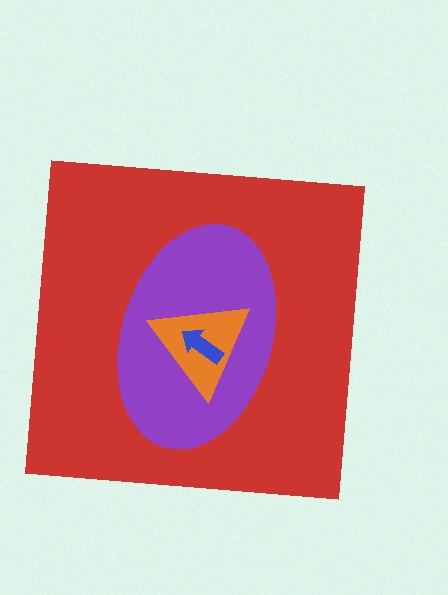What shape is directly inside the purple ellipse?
The orange triangle.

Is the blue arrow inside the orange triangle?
Yes.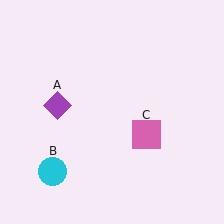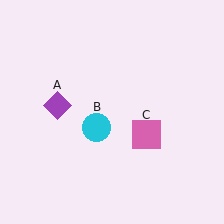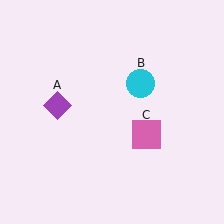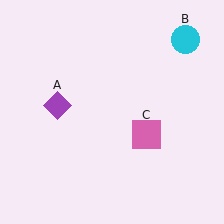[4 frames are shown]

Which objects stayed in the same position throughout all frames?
Purple diamond (object A) and pink square (object C) remained stationary.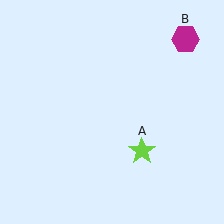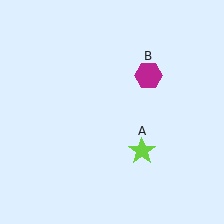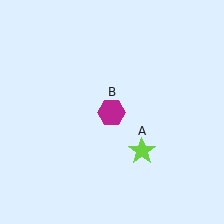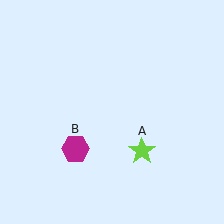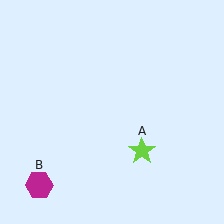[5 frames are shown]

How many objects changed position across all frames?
1 object changed position: magenta hexagon (object B).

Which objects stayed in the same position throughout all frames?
Lime star (object A) remained stationary.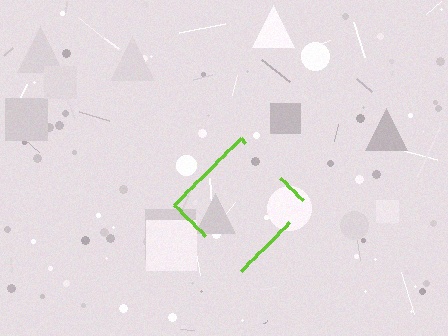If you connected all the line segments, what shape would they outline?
They would outline a diamond.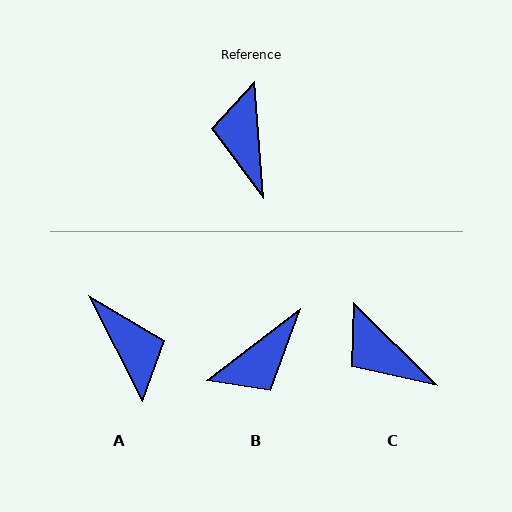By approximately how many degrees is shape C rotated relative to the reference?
Approximately 41 degrees counter-clockwise.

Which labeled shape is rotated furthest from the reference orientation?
A, about 157 degrees away.